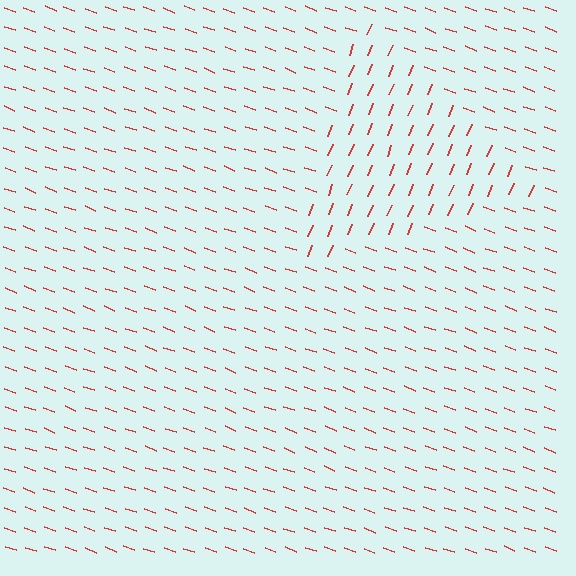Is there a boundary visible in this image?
Yes, there is a texture boundary formed by a change in line orientation.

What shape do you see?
I see a triangle.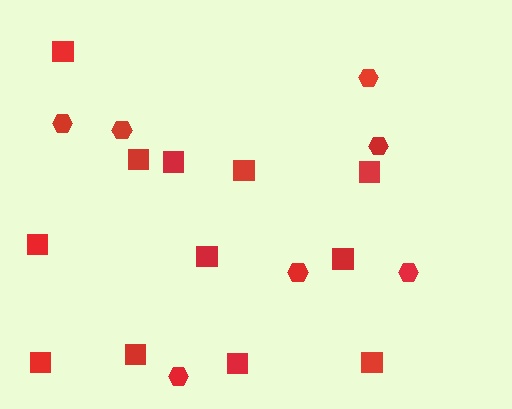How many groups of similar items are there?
There are 2 groups: one group of hexagons (7) and one group of squares (12).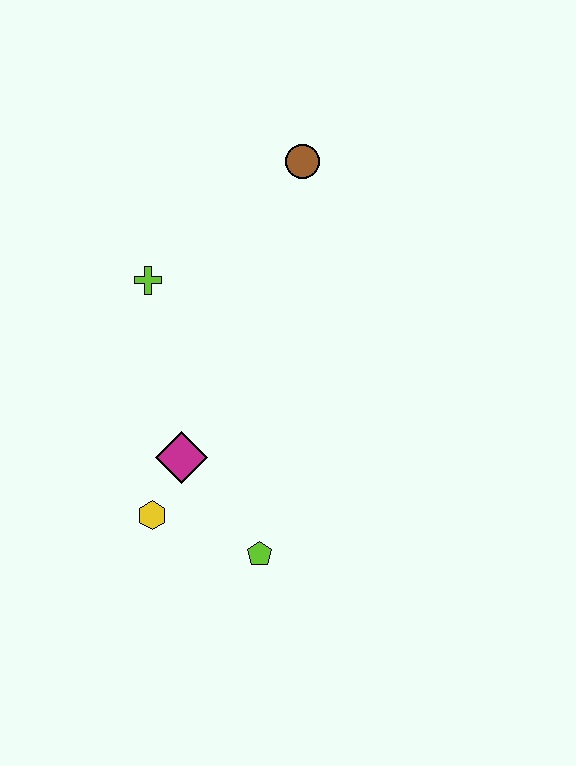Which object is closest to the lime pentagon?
The yellow hexagon is closest to the lime pentagon.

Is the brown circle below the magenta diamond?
No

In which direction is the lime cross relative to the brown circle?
The lime cross is to the left of the brown circle.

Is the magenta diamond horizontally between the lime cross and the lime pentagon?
Yes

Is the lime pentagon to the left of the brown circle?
Yes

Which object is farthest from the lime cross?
The lime pentagon is farthest from the lime cross.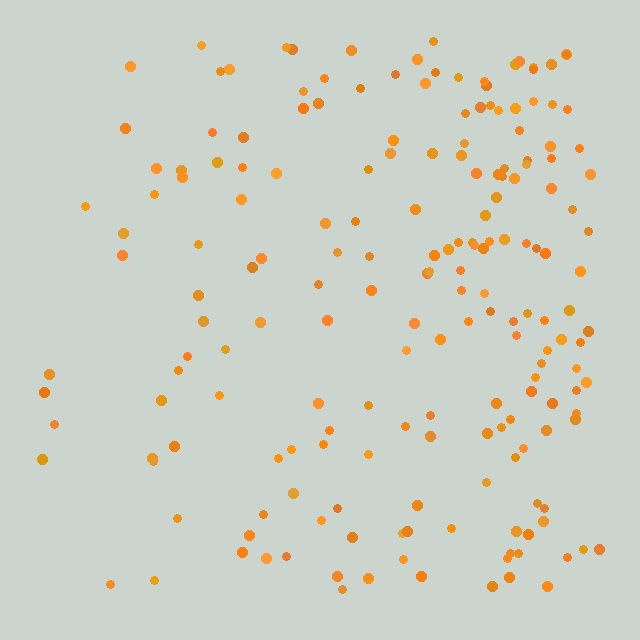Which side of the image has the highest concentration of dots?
The right.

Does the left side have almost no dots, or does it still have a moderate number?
Still a moderate number, just noticeably fewer than the right.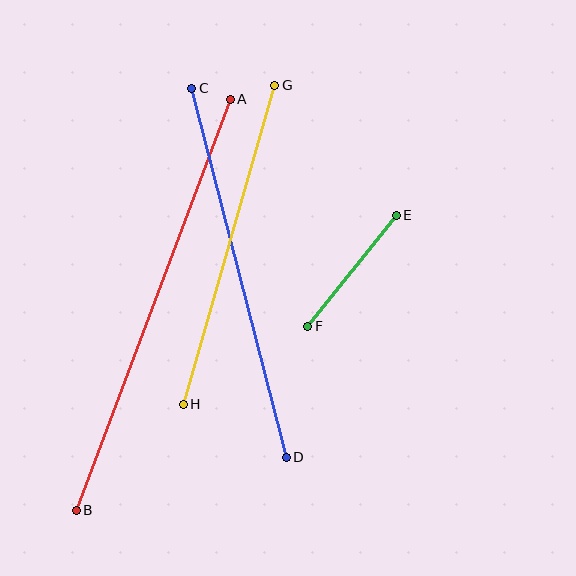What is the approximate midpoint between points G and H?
The midpoint is at approximately (229, 245) pixels.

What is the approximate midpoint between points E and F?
The midpoint is at approximately (352, 271) pixels.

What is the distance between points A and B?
The distance is approximately 439 pixels.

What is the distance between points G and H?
The distance is approximately 332 pixels.